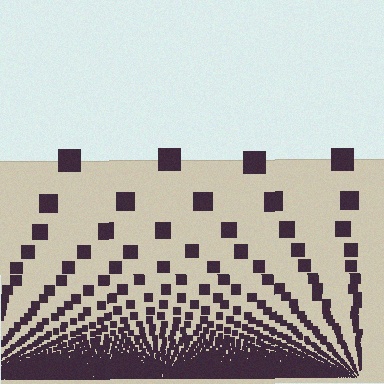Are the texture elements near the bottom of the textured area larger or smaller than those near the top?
Smaller. The gradient is inverted — elements near the bottom are smaller and denser.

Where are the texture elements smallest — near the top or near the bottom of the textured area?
Near the bottom.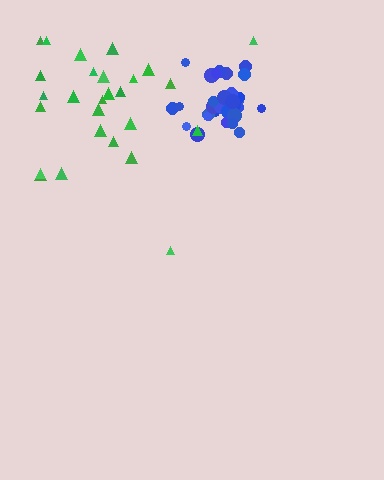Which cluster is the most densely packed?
Blue.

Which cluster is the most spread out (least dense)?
Green.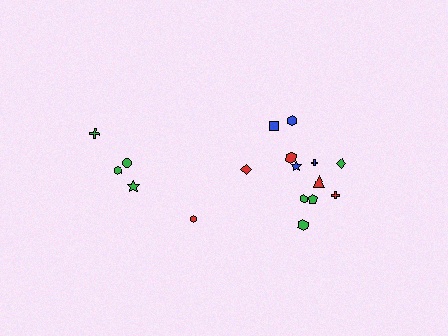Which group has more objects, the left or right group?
The right group.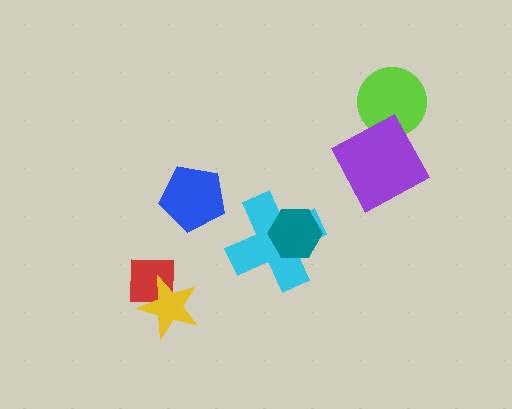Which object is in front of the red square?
The yellow star is in front of the red square.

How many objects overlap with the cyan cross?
1 object overlaps with the cyan cross.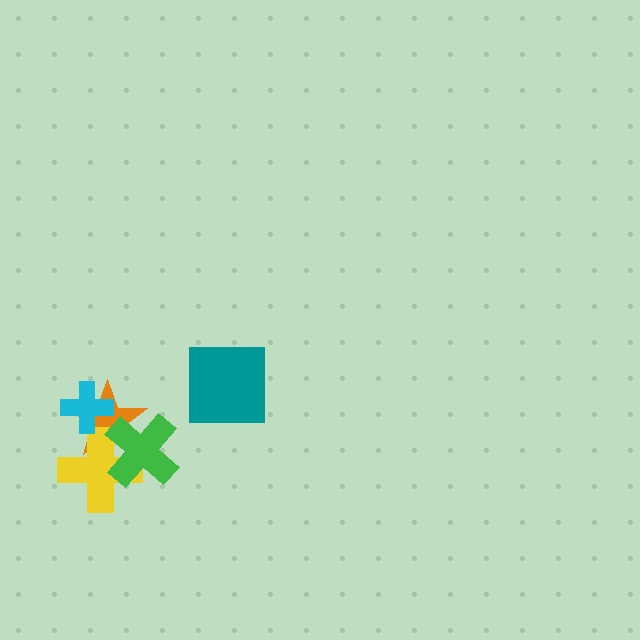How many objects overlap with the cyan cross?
1 object overlaps with the cyan cross.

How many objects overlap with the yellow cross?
2 objects overlap with the yellow cross.